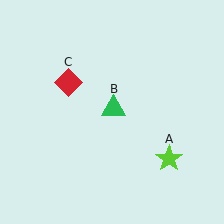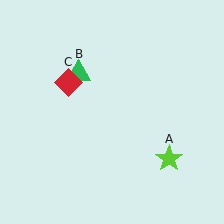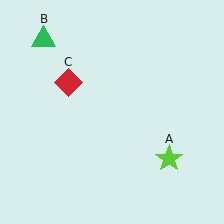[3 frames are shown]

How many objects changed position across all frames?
1 object changed position: green triangle (object B).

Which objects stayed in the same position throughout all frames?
Lime star (object A) and red diamond (object C) remained stationary.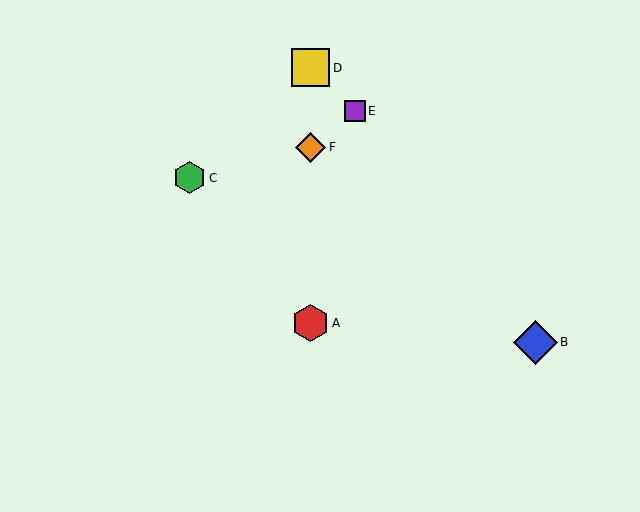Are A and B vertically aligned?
No, A is at x≈311 and B is at x≈536.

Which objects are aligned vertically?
Objects A, D, F are aligned vertically.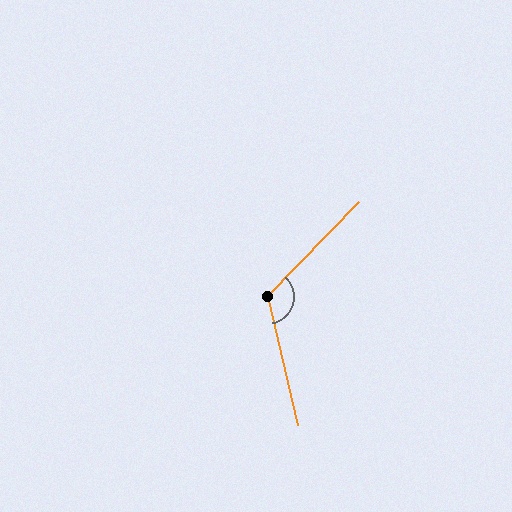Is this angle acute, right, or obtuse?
It is obtuse.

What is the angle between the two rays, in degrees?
Approximately 123 degrees.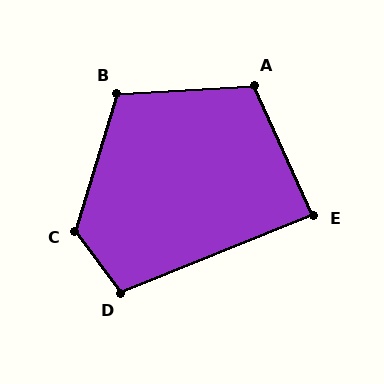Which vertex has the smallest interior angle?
E, at approximately 88 degrees.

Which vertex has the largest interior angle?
C, at approximately 127 degrees.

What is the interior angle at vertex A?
Approximately 111 degrees (obtuse).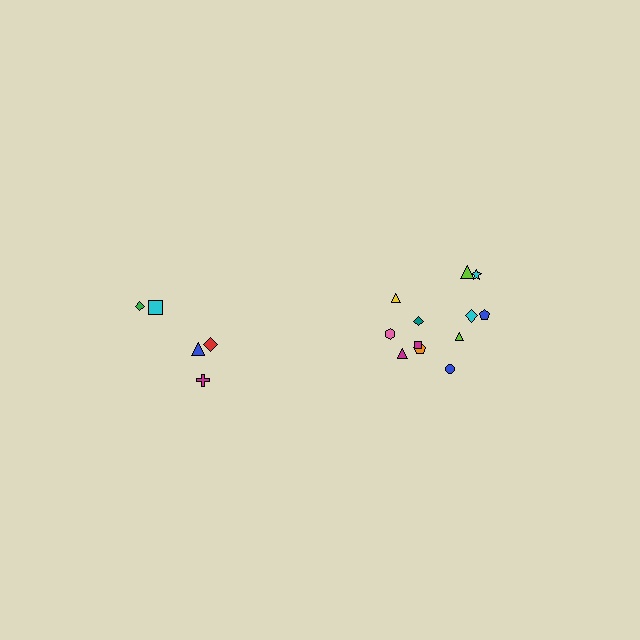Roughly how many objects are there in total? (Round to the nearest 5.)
Roughly 15 objects in total.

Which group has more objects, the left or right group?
The right group.